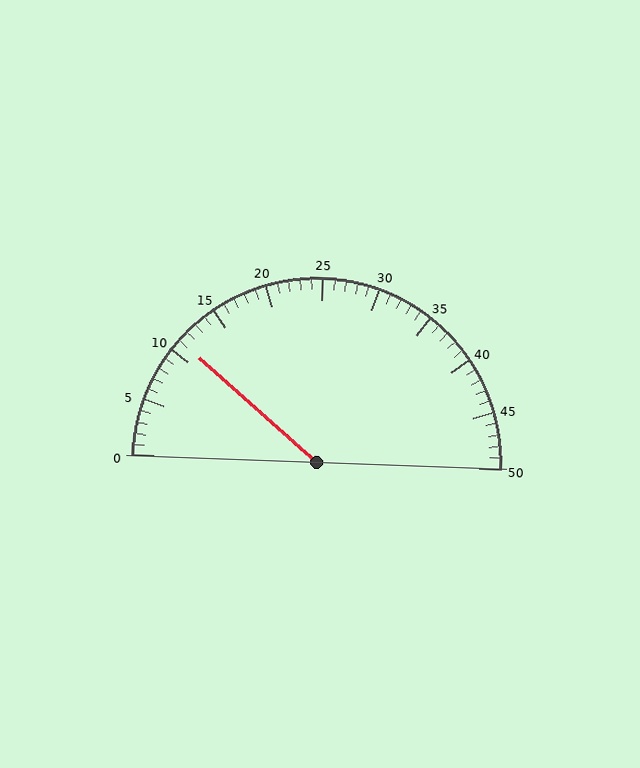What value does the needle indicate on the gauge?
The needle indicates approximately 11.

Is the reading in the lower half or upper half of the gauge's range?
The reading is in the lower half of the range (0 to 50).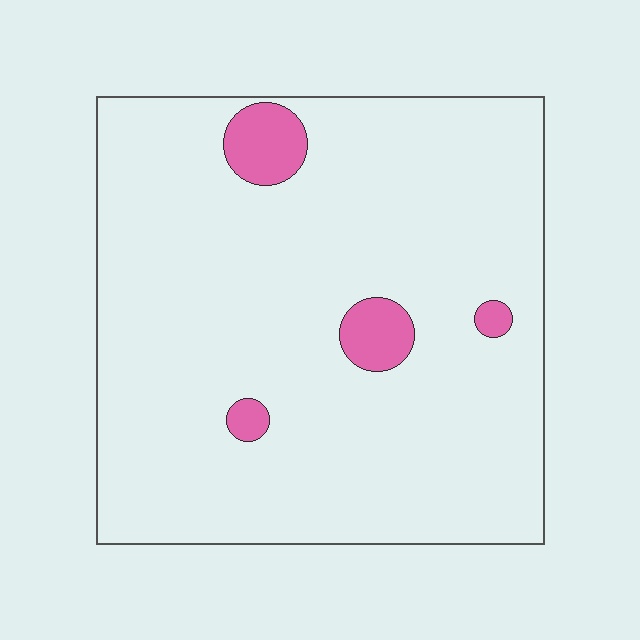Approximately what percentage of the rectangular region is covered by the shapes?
Approximately 5%.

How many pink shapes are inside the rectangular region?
4.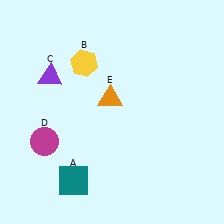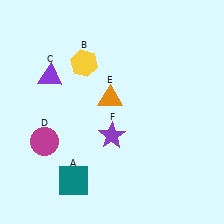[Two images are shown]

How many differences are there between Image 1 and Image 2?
There is 1 difference between the two images.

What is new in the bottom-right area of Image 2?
A purple star (F) was added in the bottom-right area of Image 2.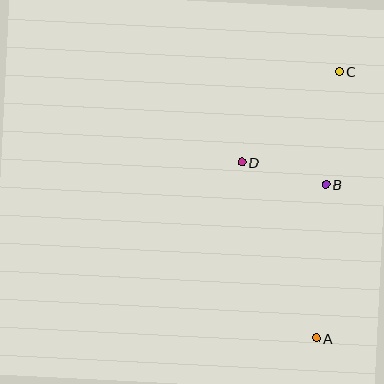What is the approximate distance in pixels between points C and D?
The distance between C and D is approximately 133 pixels.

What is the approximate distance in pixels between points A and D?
The distance between A and D is approximately 191 pixels.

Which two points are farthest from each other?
Points A and C are farthest from each other.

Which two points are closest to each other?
Points B and D are closest to each other.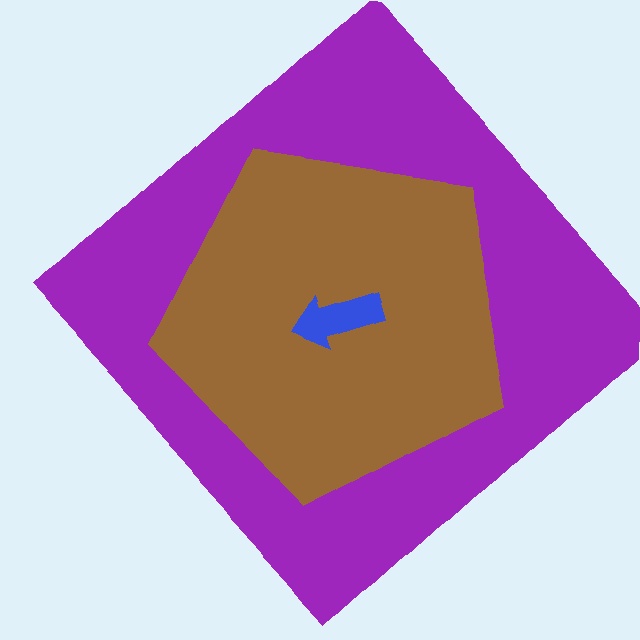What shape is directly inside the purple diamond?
The brown pentagon.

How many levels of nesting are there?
3.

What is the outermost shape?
The purple diamond.